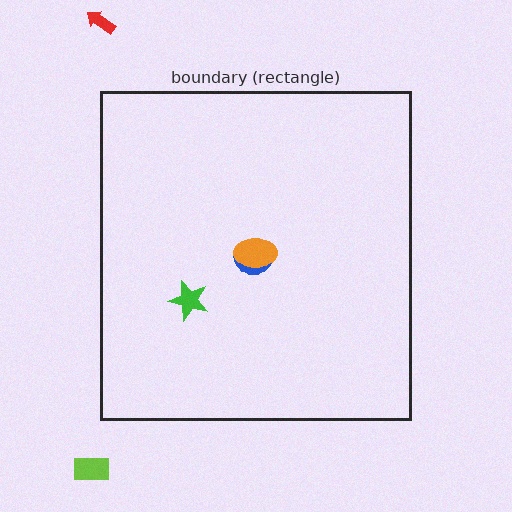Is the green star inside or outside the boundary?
Inside.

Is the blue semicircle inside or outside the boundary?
Inside.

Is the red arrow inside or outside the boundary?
Outside.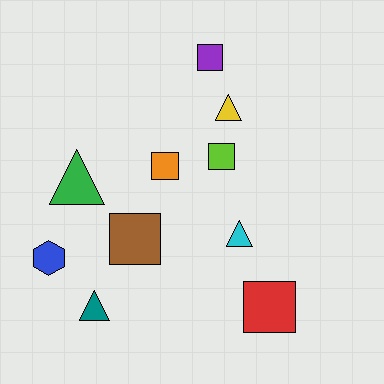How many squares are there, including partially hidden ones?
There are 5 squares.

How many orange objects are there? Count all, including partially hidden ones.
There is 1 orange object.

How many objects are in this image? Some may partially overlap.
There are 10 objects.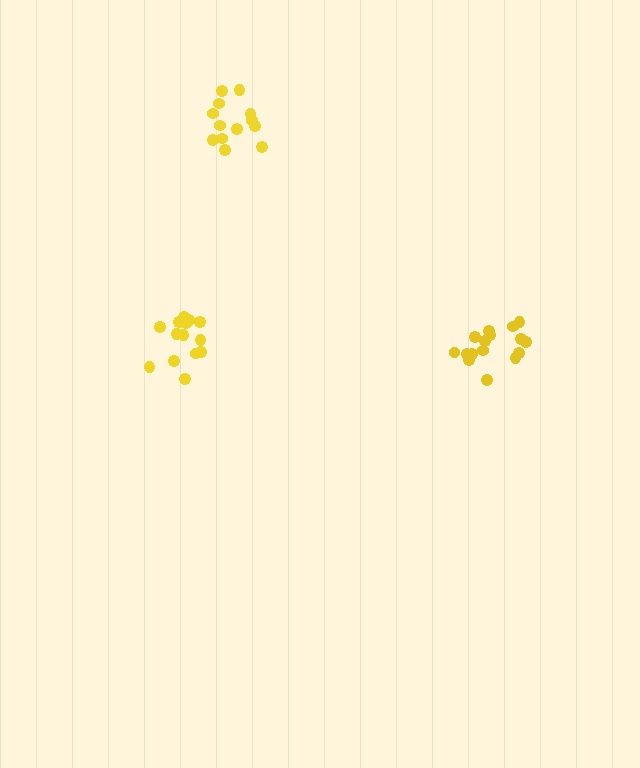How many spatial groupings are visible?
There are 3 spatial groupings.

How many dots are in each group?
Group 1: 13 dots, Group 2: 16 dots, Group 3: 14 dots (43 total).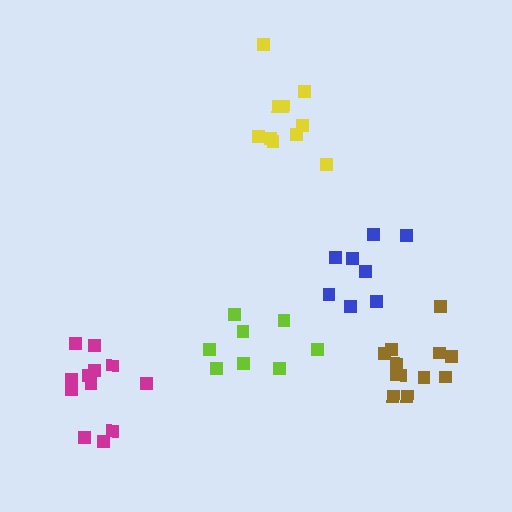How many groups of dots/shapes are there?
There are 5 groups.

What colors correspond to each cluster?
The clusters are colored: lime, blue, magenta, yellow, brown.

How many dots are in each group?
Group 1: 8 dots, Group 2: 8 dots, Group 3: 13 dots, Group 4: 10 dots, Group 5: 12 dots (51 total).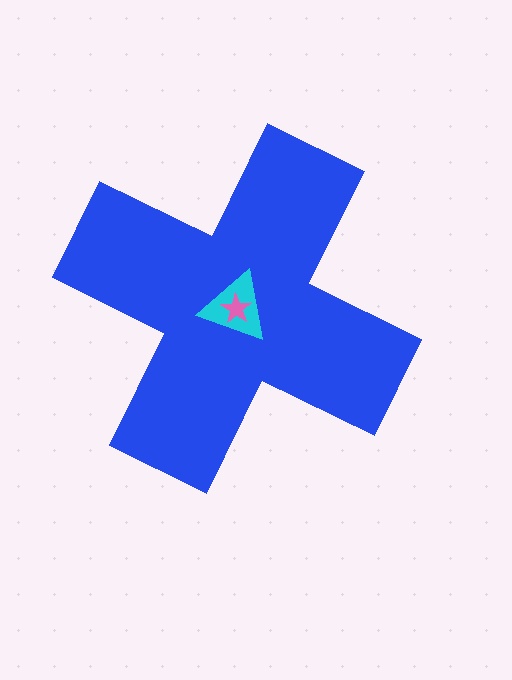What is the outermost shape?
The blue cross.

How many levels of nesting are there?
3.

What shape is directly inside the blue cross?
The cyan triangle.